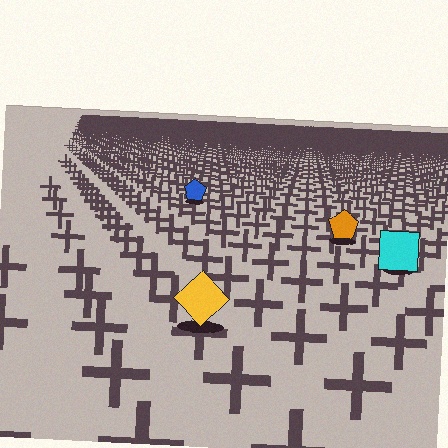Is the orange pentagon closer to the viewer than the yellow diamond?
No. The yellow diamond is closer — you can tell from the texture gradient: the ground texture is coarser near it.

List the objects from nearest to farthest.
From nearest to farthest: the yellow diamond, the cyan square, the orange pentagon, the blue pentagon.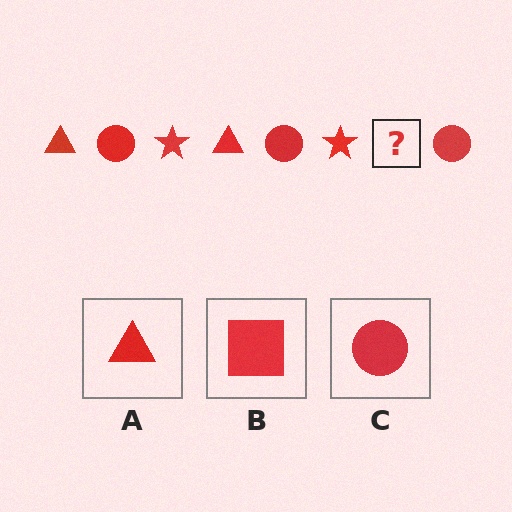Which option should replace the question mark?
Option A.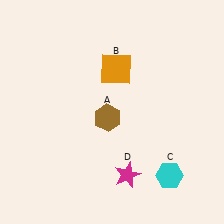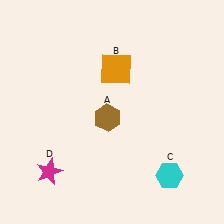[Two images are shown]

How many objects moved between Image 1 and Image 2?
1 object moved between the two images.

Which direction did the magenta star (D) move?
The magenta star (D) moved left.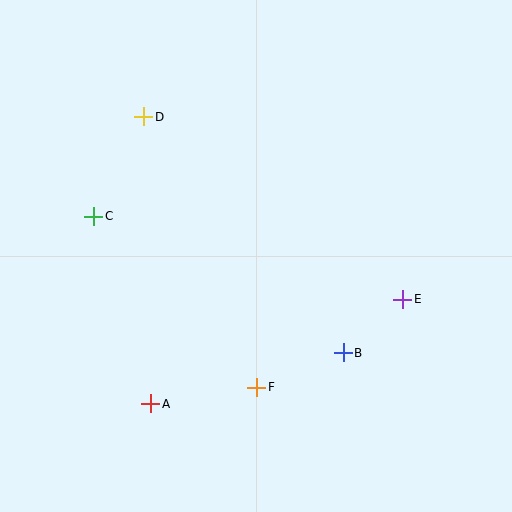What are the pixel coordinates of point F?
Point F is at (257, 387).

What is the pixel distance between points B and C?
The distance between B and C is 284 pixels.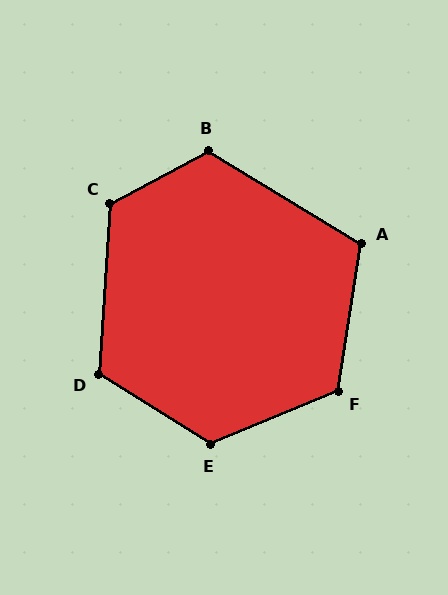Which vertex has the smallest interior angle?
A, at approximately 112 degrees.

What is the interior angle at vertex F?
Approximately 122 degrees (obtuse).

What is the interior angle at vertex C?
Approximately 122 degrees (obtuse).